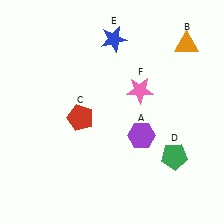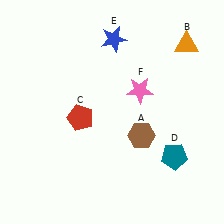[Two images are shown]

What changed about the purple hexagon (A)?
In Image 1, A is purple. In Image 2, it changed to brown.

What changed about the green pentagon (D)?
In Image 1, D is green. In Image 2, it changed to teal.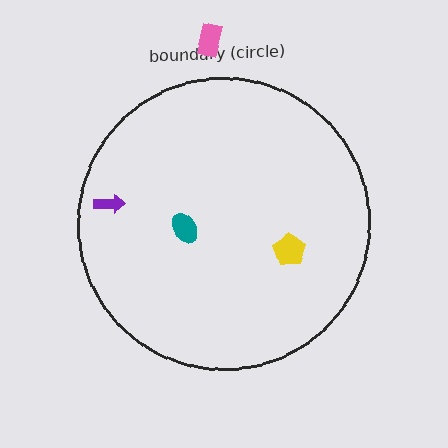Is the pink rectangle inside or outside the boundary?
Outside.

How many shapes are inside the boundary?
3 inside, 1 outside.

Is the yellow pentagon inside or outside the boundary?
Inside.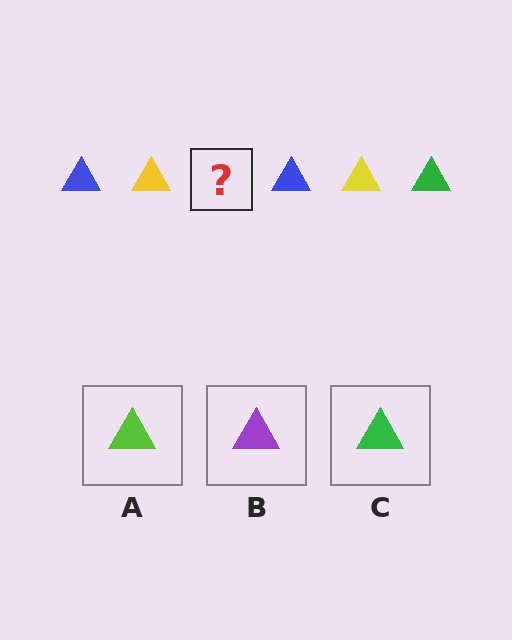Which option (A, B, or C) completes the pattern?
C.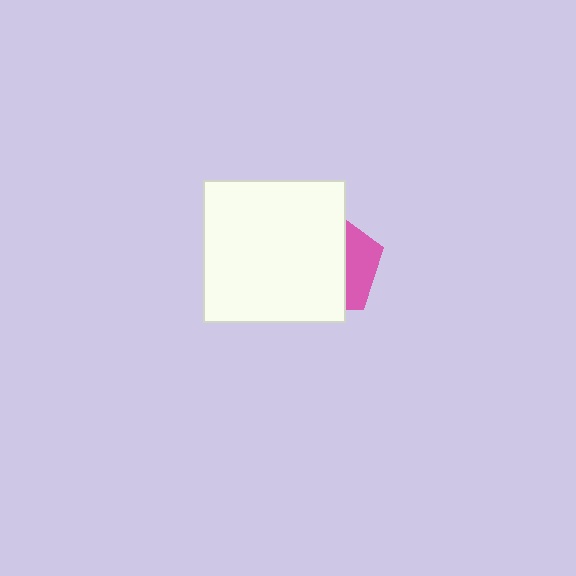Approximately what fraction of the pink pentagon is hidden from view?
Roughly 69% of the pink pentagon is hidden behind the white square.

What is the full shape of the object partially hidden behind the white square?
The partially hidden object is a pink pentagon.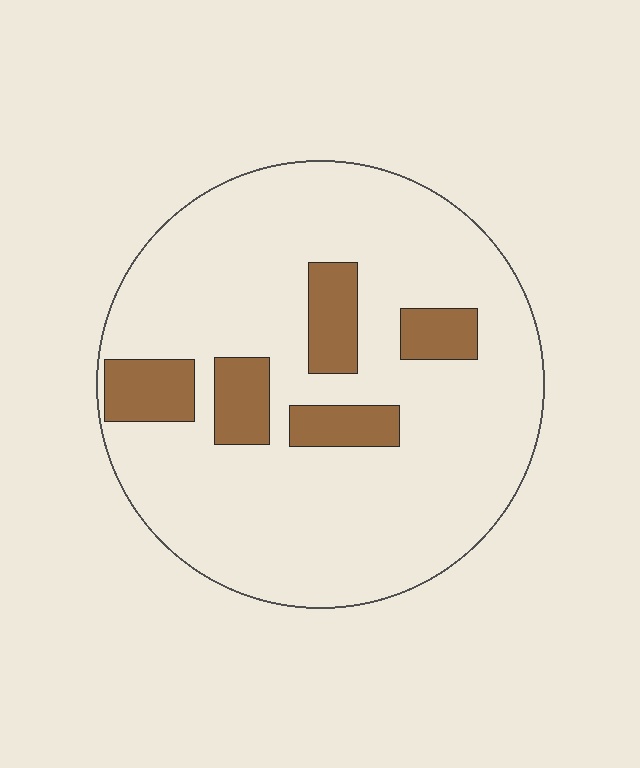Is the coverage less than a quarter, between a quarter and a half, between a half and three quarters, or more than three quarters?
Less than a quarter.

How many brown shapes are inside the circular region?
5.